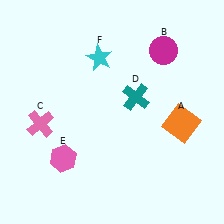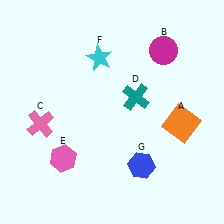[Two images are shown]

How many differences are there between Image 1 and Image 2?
There is 1 difference between the two images.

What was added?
A blue hexagon (G) was added in Image 2.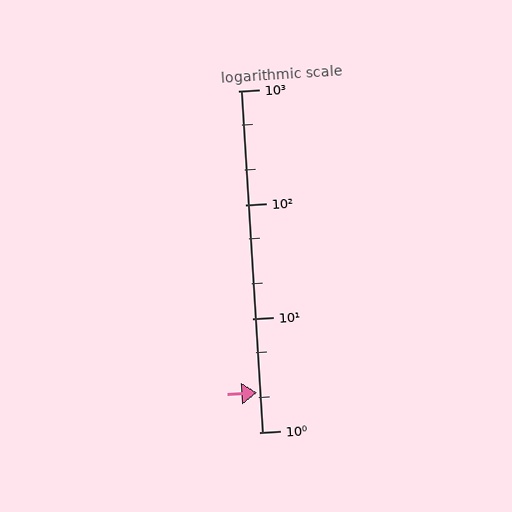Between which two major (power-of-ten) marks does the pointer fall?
The pointer is between 1 and 10.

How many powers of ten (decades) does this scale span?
The scale spans 3 decades, from 1 to 1000.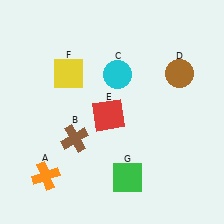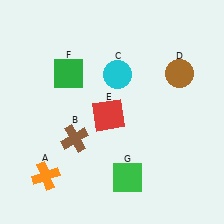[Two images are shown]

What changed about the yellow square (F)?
In Image 1, F is yellow. In Image 2, it changed to green.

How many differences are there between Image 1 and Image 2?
There is 1 difference between the two images.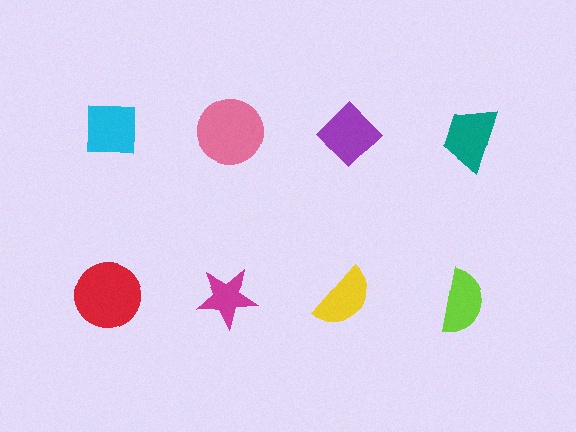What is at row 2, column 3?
A yellow semicircle.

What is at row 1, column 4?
A teal trapezoid.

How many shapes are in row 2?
4 shapes.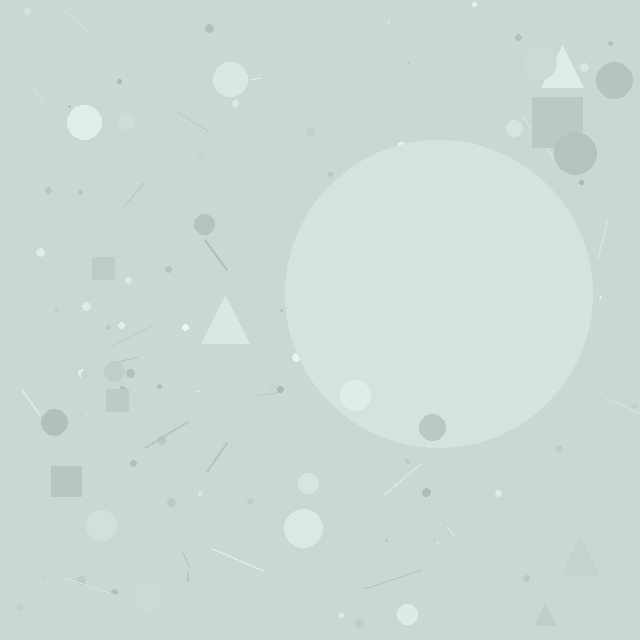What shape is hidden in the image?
A circle is hidden in the image.